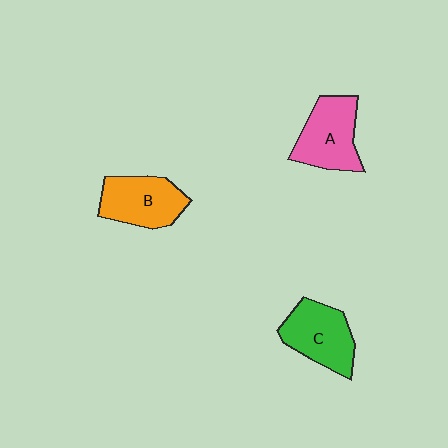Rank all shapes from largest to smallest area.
From largest to smallest: A (pink), C (green), B (orange).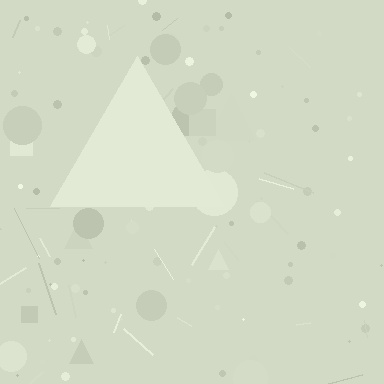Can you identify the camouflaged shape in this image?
The camouflaged shape is a triangle.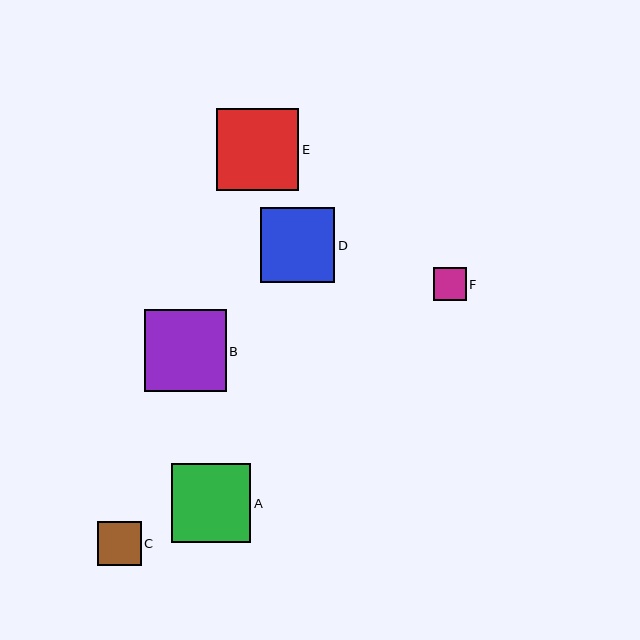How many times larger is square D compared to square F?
Square D is approximately 2.2 times the size of square F.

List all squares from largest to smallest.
From largest to smallest: E, B, A, D, C, F.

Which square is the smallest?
Square F is the smallest with a size of approximately 33 pixels.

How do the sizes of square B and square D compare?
Square B and square D are approximately the same size.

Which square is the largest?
Square E is the largest with a size of approximately 82 pixels.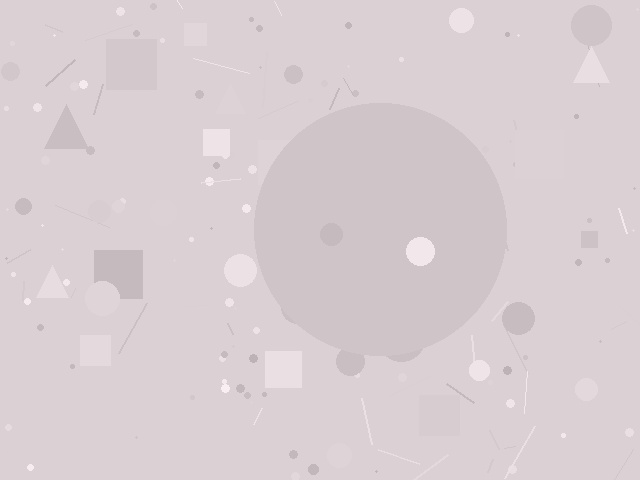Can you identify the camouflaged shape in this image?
The camouflaged shape is a circle.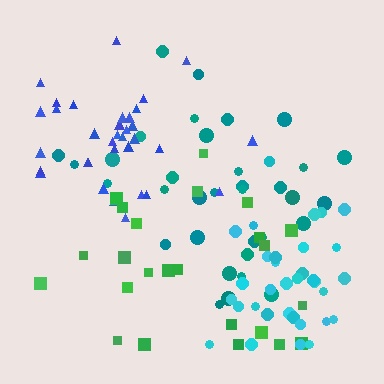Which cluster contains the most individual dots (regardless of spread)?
Teal (34).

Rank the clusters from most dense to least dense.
cyan, blue, teal, green.